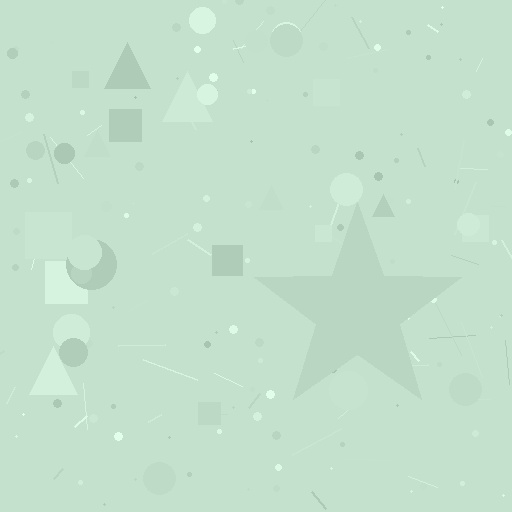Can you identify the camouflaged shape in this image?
The camouflaged shape is a star.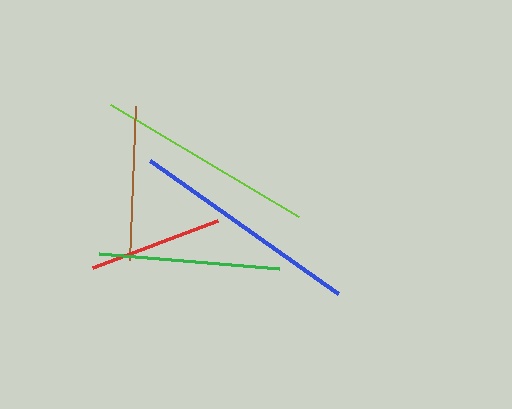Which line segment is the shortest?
The red line is the shortest at approximately 133 pixels.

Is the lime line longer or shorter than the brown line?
The lime line is longer than the brown line.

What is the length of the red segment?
The red segment is approximately 133 pixels long.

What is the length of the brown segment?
The brown segment is approximately 154 pixels long.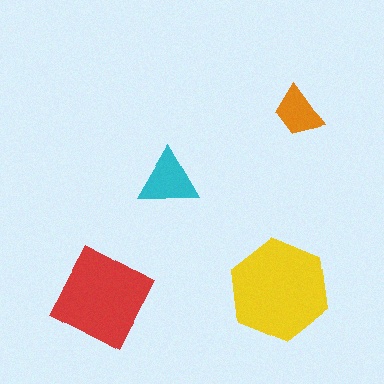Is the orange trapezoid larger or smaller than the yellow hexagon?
Smaller.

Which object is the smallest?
The orange trapezoid.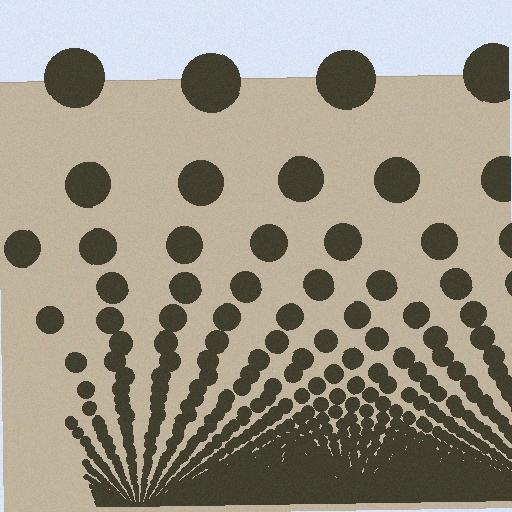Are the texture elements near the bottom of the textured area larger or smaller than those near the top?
Smaller. The gradient is inverted — elements near the bottom are smaller and denser.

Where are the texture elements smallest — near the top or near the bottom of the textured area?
Near the bottom.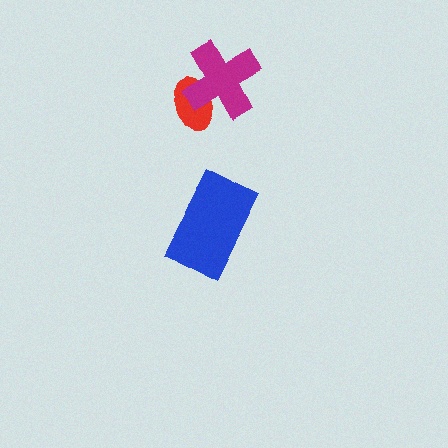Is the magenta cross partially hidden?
No, no other shape covers it.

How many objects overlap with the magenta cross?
1 object overlaps with the magenta cross.